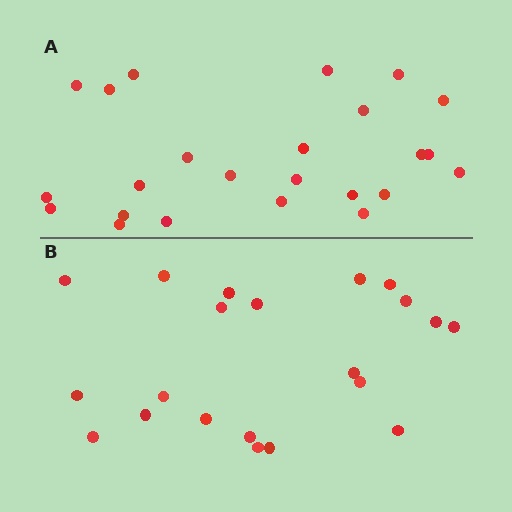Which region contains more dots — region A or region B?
Region A (the top region) has more dots.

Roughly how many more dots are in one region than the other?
Region A has just a few more — roughly 2 or 3 more dots than region B.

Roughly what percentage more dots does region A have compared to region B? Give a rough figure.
About 15% more.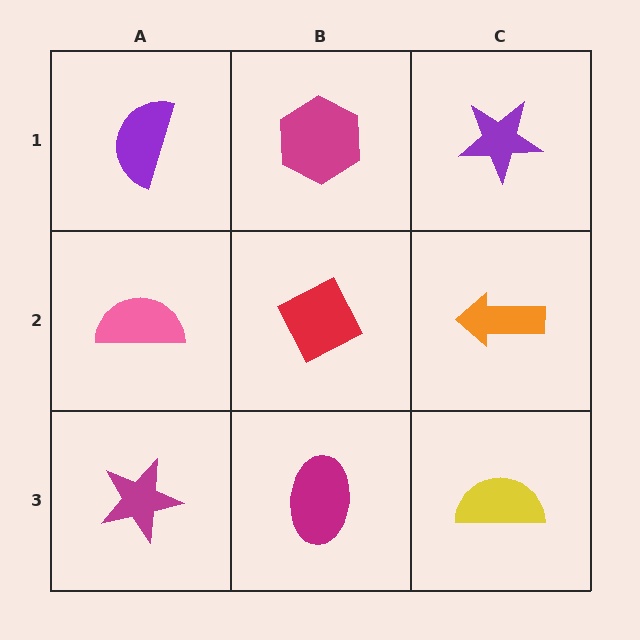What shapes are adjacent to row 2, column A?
A purple semicircle (row 1, column A), a magenta star (row 3, column A), a red diamond (row 2, column B).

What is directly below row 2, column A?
A magenta star.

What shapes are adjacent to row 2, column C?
A purple star (row 1, column C), a yellow semicircle (row 3, column C), a red diamond (row 2, column B).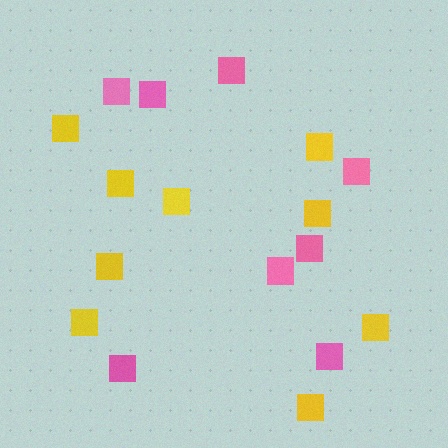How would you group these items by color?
There are 2 groups: one group of pink squares (8) and one group of yellow squares (9).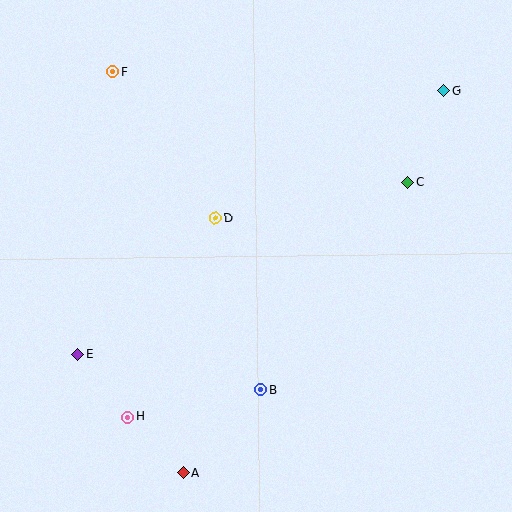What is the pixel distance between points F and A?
The distance between F and A is 407 pixels.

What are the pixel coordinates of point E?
Point E is at (78, 354).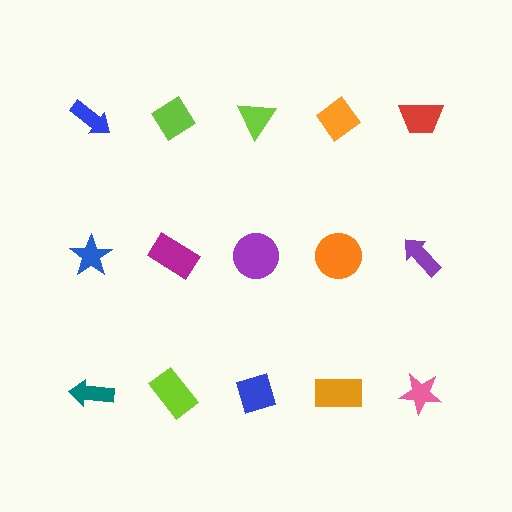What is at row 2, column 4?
An orange circle.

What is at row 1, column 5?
A red trapezoid.